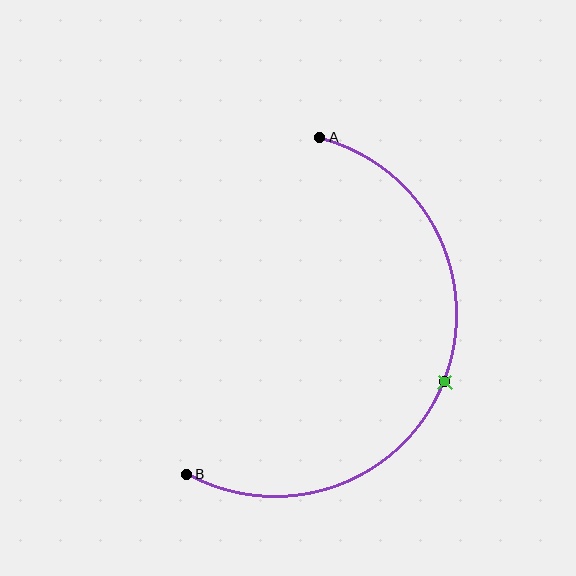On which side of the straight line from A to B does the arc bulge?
The arc bulges to the right of the straight line connecting A and B.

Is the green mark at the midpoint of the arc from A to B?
Yes. The green mark lies on the arc at equal arc-length from both A and B — it is the arc midpoint.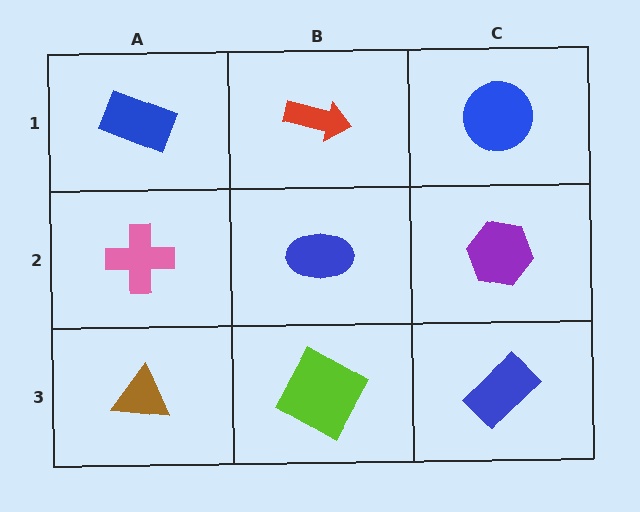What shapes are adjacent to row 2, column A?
A blue rectangle (row 1, column A), a brown triangle (row 3, column A), a blue ellipse (row 2, column B).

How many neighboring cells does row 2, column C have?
3.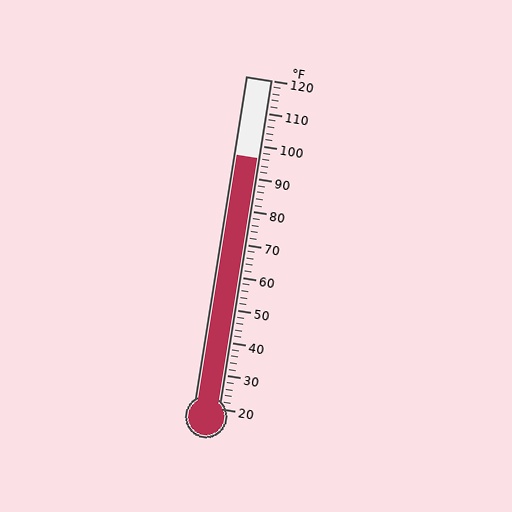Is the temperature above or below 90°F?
The temperature is above 90°F.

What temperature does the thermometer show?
The thermometer shows approximately 96°F.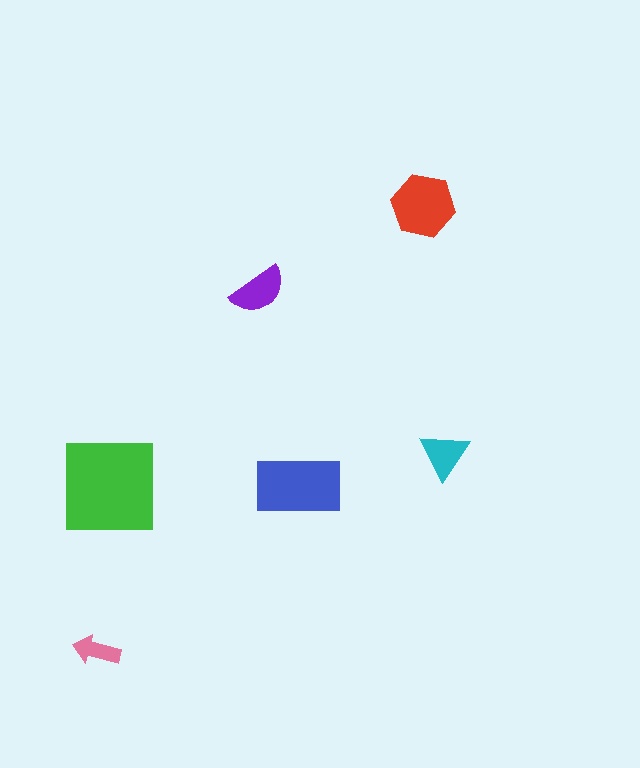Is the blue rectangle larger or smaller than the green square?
Smaller.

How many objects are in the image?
There are 6 objects in the image.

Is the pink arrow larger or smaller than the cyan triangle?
Smaller.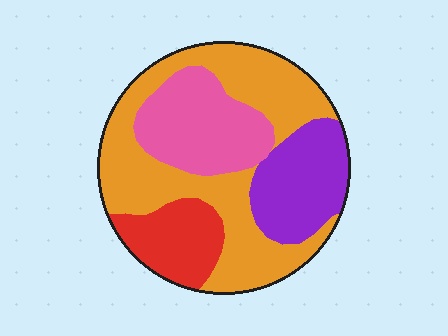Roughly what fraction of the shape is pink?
Pink covers 21% of the shape.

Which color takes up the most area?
Orange, at roughly 45%.